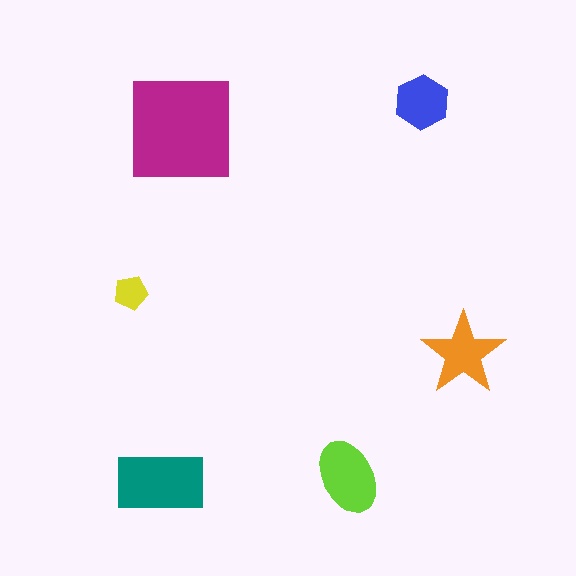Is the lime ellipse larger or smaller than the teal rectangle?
Smaller.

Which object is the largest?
The magenta square.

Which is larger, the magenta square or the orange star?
The magenta square.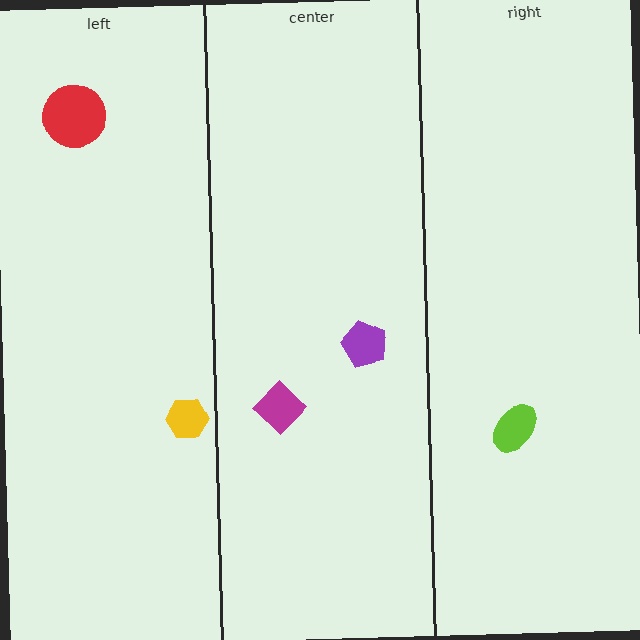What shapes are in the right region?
The lime ellipse.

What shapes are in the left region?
The yellow hexagon, the red circle.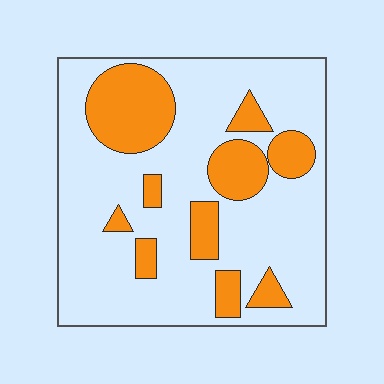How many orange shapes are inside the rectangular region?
10.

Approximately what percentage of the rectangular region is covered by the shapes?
Approximately 25%.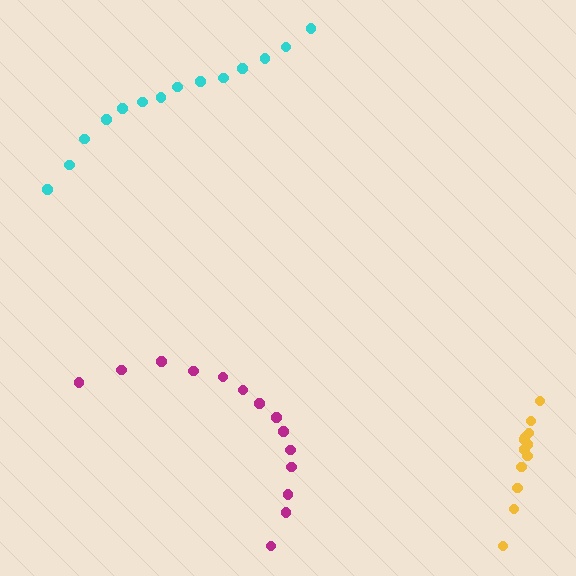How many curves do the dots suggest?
There are 3 distinct paths.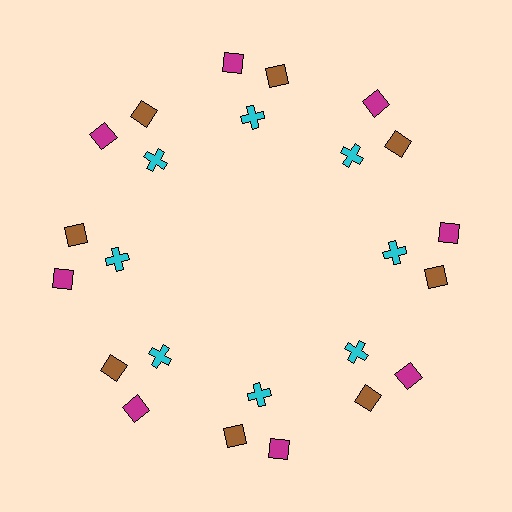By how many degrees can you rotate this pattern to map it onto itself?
The pattern maps onto itself every 45 degrees of rotation.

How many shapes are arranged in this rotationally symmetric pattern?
There are 24 shapes, arranged in 8 groups of 3.